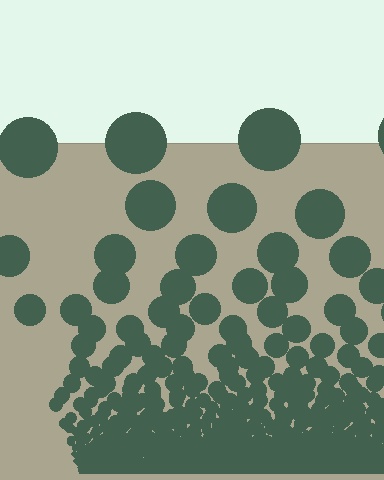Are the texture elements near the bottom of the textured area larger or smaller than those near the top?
Smaller. The gradient is inverted — elements near the bottom are smaller and denser.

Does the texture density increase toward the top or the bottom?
Density increases toward the bottom.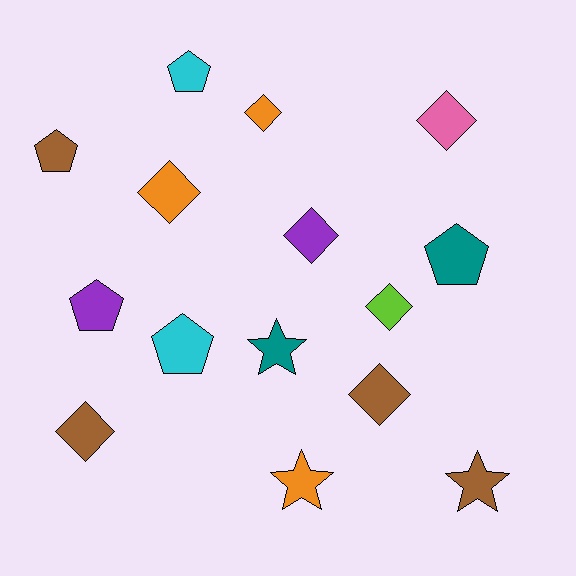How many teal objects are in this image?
There are 2 teal objects.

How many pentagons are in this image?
There are 5 pentagons.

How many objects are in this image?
There are 15 objects.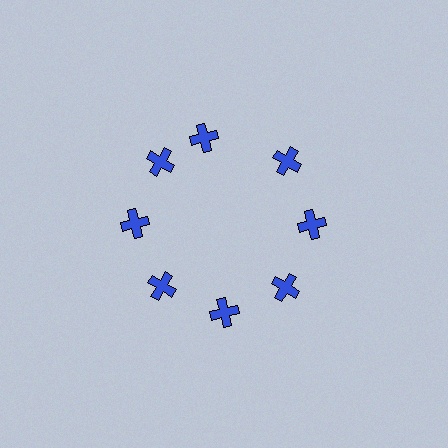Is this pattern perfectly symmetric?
No. The 8 blue crosses are arranged in a ring, but one element near the 12 o'clock position is rotated out of alignment along the ring, breaking the 8-fold rotational symmetry.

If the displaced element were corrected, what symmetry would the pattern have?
It would have 8-fold rotational symmetry — the pattern would map onto itself every 45 degrees.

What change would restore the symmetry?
The symmetry would be restored by rotating it back into even spacing with its neighbors so that all 8 crosses sit at equal angles and equal distance from the center.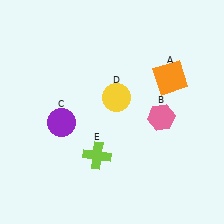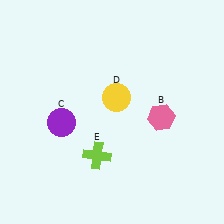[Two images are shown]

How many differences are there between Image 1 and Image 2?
There is 1 difference between the two images.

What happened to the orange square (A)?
The orange square (A) was removed in Image 2. It was in the top-right area of Image 1.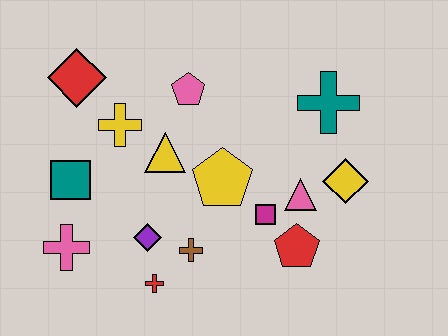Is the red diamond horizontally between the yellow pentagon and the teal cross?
No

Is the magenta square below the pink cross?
No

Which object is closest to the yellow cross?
The yellow triangle is closest to the yellow cross.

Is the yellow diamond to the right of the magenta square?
Yes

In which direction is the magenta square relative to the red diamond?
The magenta square is to the right of the red diamond.